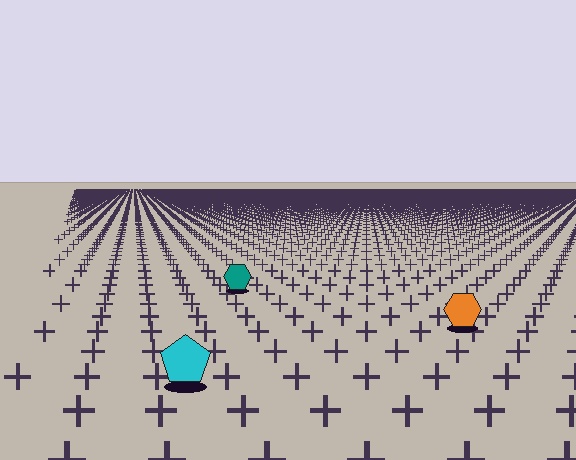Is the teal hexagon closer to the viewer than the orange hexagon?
No. The orange hexagon is closer — you can tell from the texture gradient: the ground texture is coarser near it.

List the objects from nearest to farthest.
From nearest to farthest: the cyan pentagon, the orange hexagon, the teal hexagon.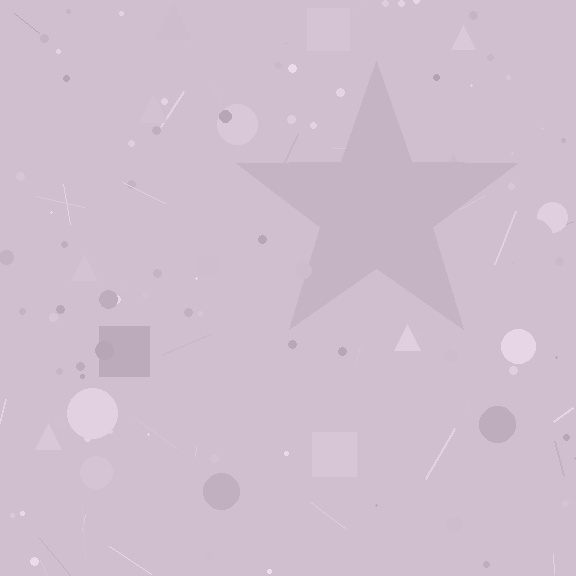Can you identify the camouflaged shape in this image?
The camouflaged shape is a star.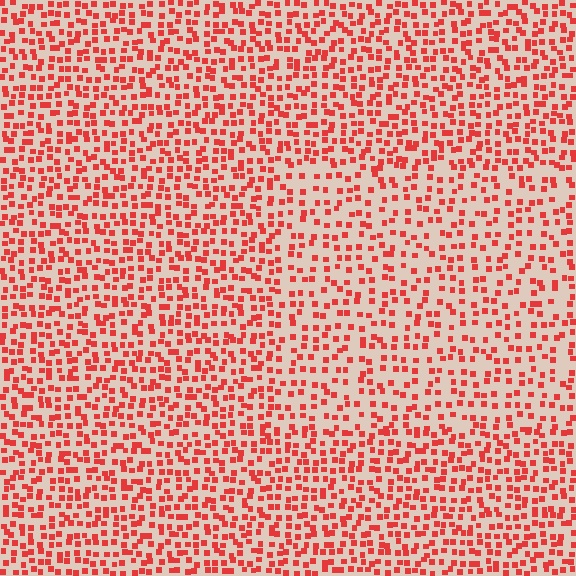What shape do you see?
I see a rectangle.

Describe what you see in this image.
The image contains small red elements arranged at two different densities. A rectangle-shaped region is visible where the elements are less densely packed than the surrounding area.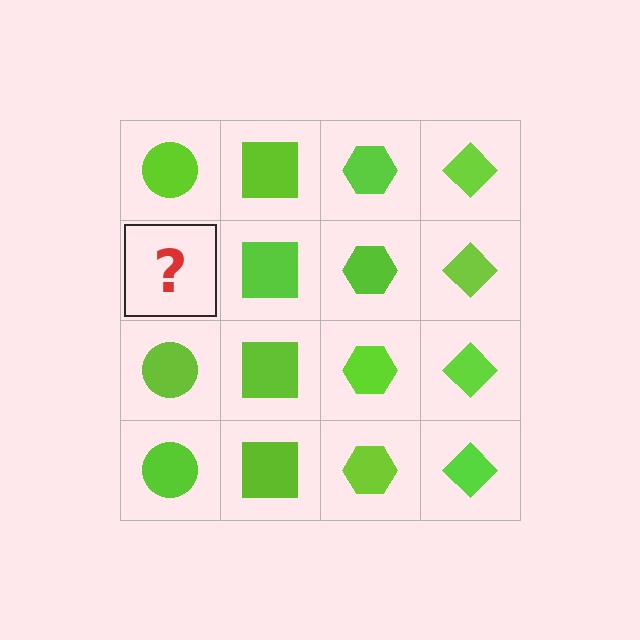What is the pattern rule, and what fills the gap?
The rule is that each column has a consistent shape. The gap should be filled with a lime circle.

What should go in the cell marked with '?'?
The missing cell should contain a lime circle.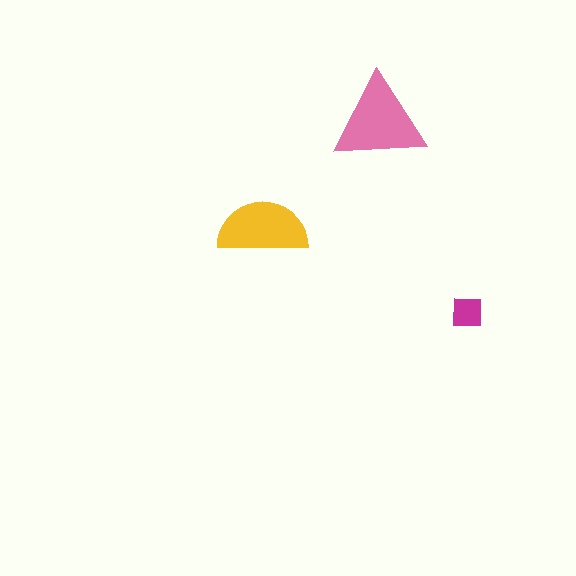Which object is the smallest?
The magenta square.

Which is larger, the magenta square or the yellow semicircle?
The yellow semicircle.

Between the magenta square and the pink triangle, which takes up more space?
The pink triangle.